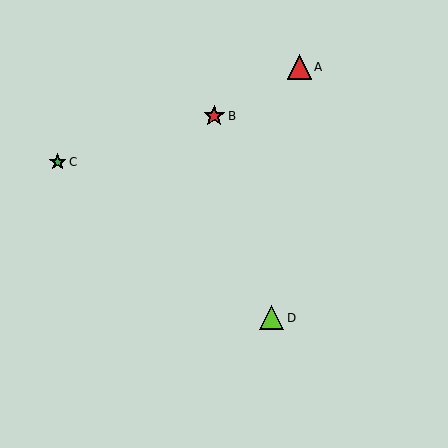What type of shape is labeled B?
Shape B is a red star.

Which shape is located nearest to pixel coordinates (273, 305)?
The lime triangle (labeled D) at (272, 318) is nearest to that location.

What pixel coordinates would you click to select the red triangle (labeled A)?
Click at (299, 67) to select the red triangle A.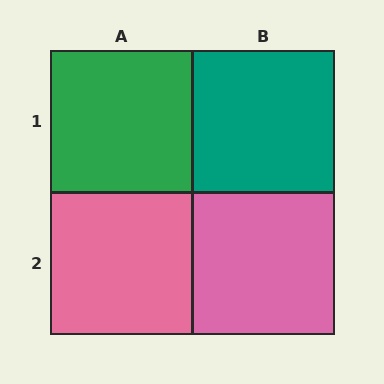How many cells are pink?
2 cells are pink.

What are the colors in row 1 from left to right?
Green, teal.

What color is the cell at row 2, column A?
Pink.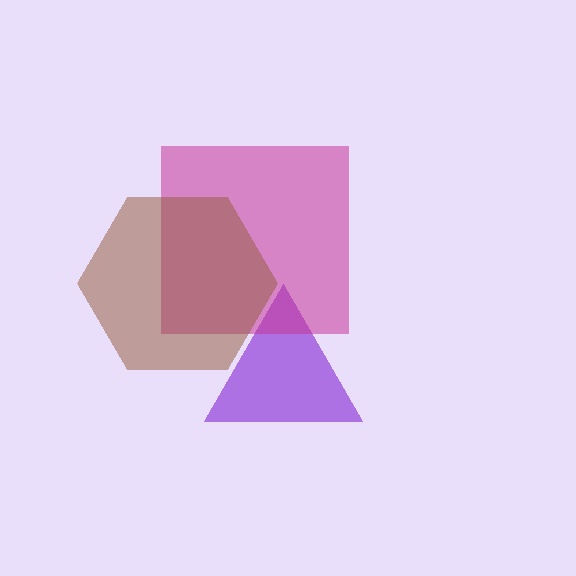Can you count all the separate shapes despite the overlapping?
Yes, there are 3 separate shapes.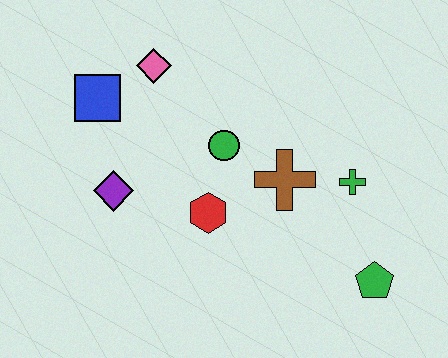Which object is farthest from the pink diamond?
The green pentagon is farthest from the pink diamond.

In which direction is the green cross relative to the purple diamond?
The green cross is to the right of the purple diamond.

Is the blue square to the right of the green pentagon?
No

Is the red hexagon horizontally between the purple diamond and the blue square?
No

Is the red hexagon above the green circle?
No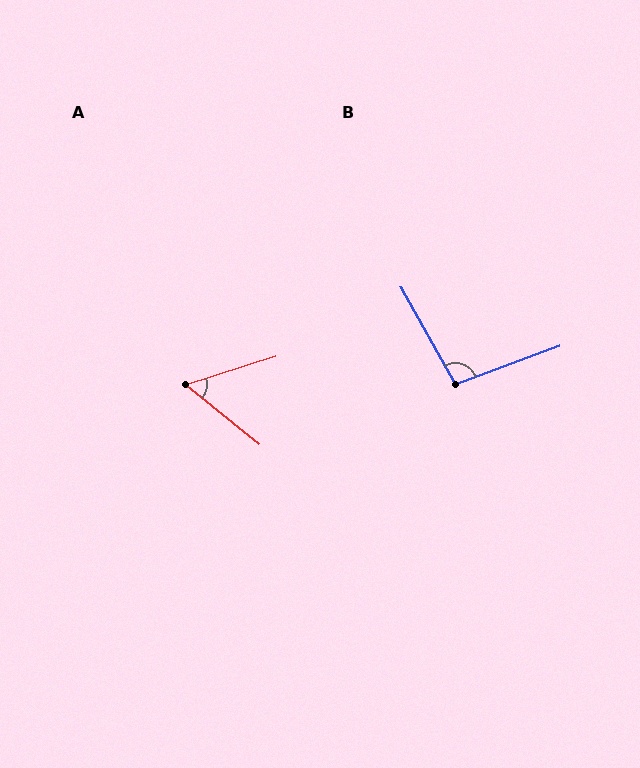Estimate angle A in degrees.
Approximately 56 degrees.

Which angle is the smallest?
A, at approximately 56 degrees.